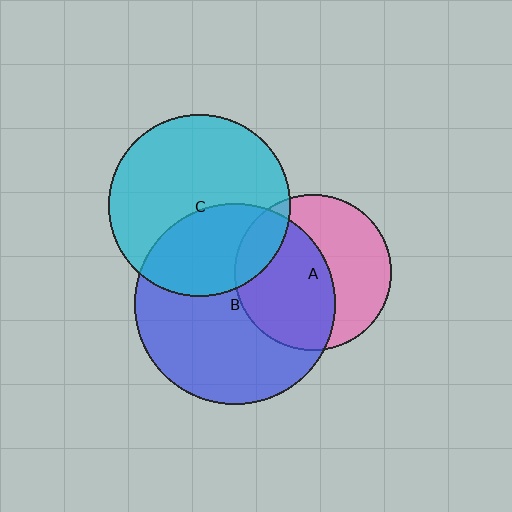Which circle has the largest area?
Circle B (blue).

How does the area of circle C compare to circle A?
Approximately 1.3 times.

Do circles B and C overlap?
Yes.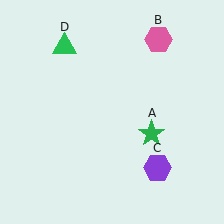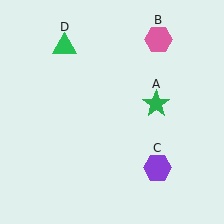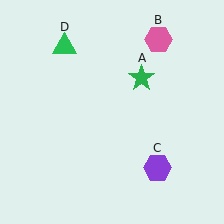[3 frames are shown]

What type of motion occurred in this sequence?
The green star (object A) rotated counterclockwise around the center of the scene.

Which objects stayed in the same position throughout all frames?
Pink hexagon (object B) and purple hexagon (object C) and green triangle (object D) remained stationary.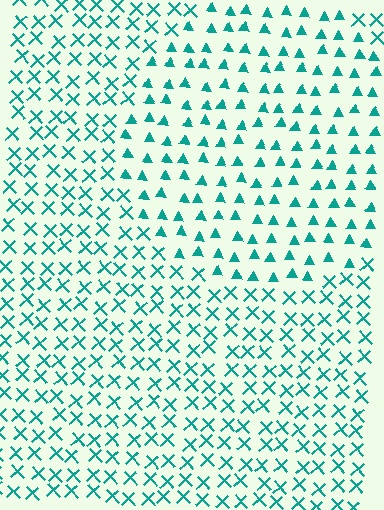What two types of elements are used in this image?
The image uses triangles inside the circle region and X marks outside it.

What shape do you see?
I see a circle.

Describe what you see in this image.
The image is filled with small teal elements arranged in a uniform grid. A circle-shaped region contains triangles, while the surrounding area contains X marks. The boundary is defined purely by the change in element shape.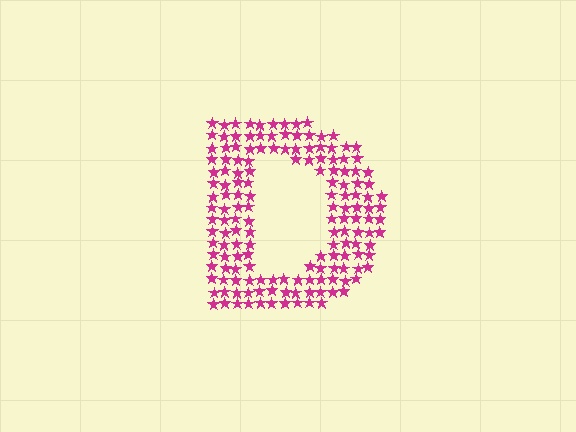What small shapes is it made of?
It is made of small stars.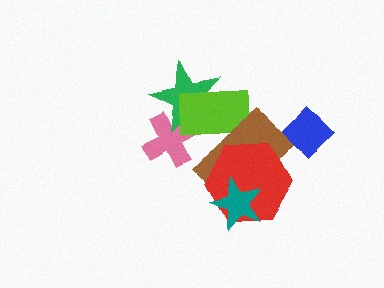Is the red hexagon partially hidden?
Yes, it is partially covered by another shape.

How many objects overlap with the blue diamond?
0 objects overlap with the blue diamond.